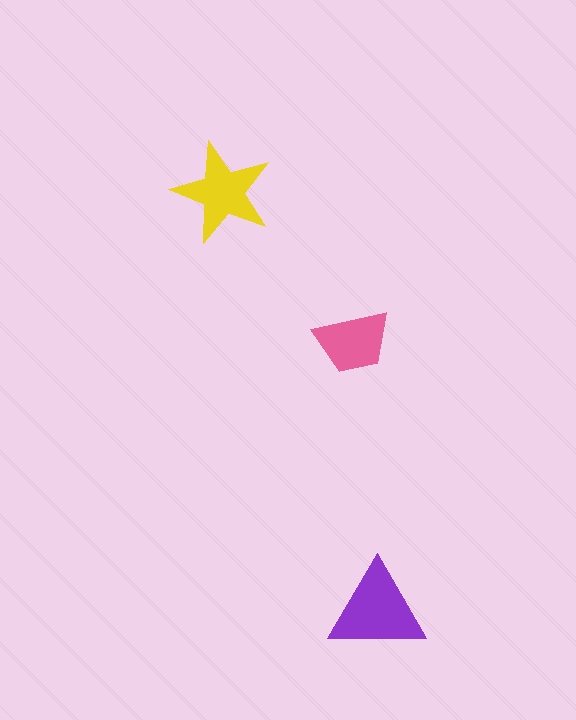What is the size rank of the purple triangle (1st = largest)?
1st.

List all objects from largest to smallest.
The purple triangle, the yellow star, the pink trapezoid.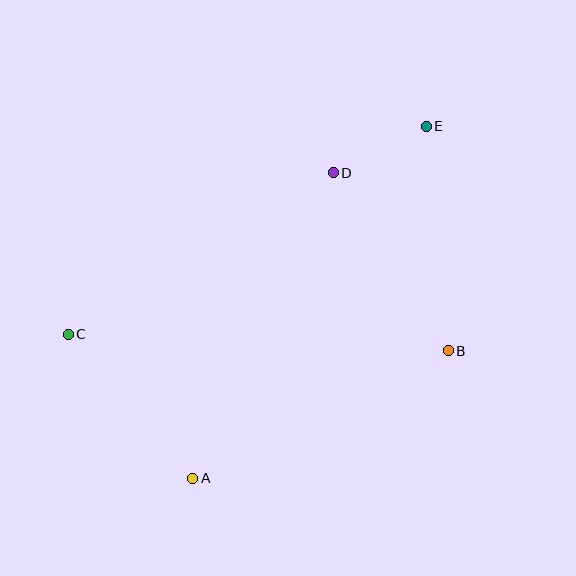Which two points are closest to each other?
Points D and E are closest to each other.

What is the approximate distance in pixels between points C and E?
The distance between C and E is approximately 414 pixels.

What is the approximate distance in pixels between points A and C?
The distance between A and C is approximately 190 pixels.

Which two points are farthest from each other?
Points A and E are farthest from each other.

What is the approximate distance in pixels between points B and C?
The distance between B and C is approximately 380 pixels.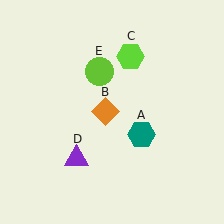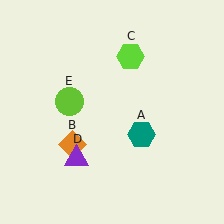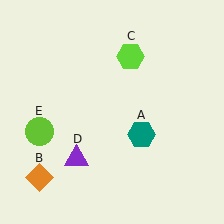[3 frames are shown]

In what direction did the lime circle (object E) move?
The lime circle (object E) moved down and to the left.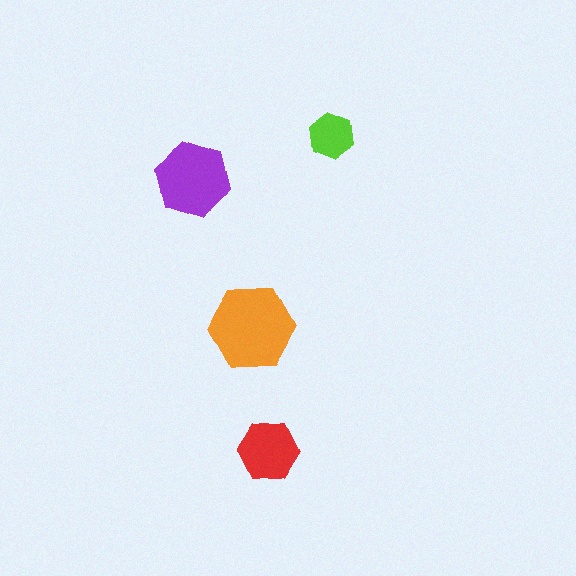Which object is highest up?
The lime hexagon is topmost.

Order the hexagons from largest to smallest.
the orange one, the purple one, the red one, the lime one.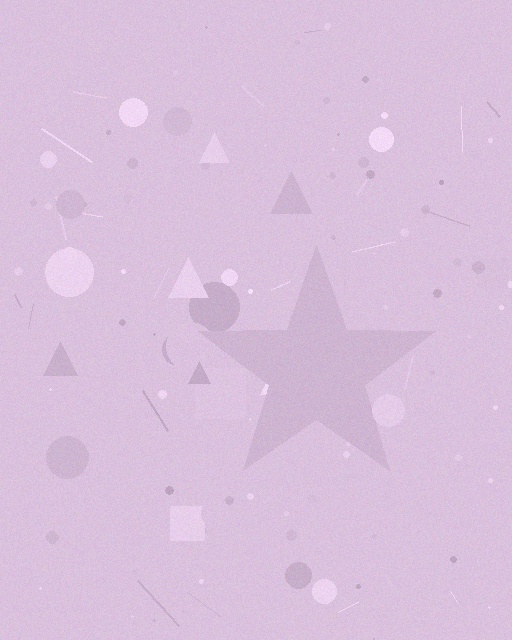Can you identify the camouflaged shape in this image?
The camouflaged shape is a star.